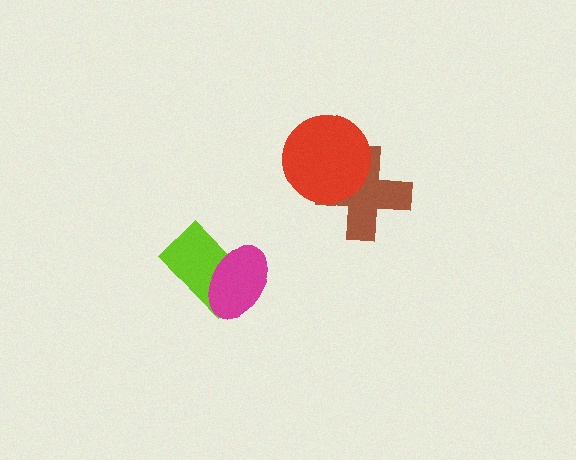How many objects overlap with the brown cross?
1 object overlaps with the brown cross.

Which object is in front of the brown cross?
The red circle is in front of the brown cross.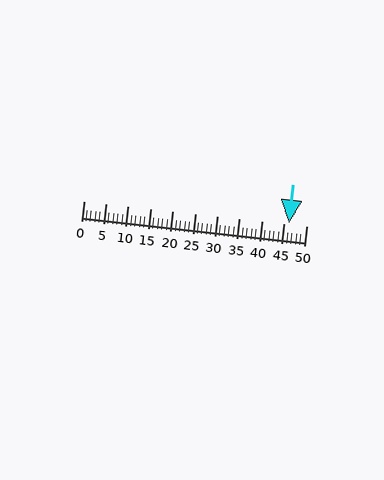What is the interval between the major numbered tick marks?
The major tick marks are spaced 5 units apart.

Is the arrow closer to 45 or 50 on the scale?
The arrow is closer to 45.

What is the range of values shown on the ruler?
The ruler shows values from 0 to 50.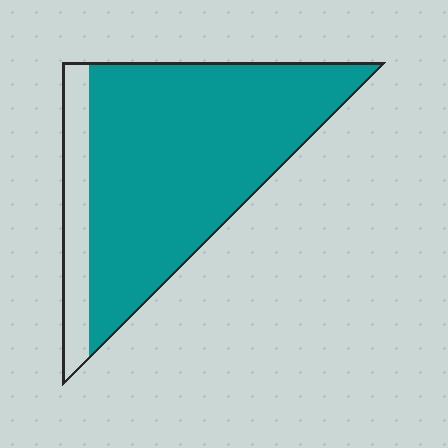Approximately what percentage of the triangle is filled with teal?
Approximately 85%.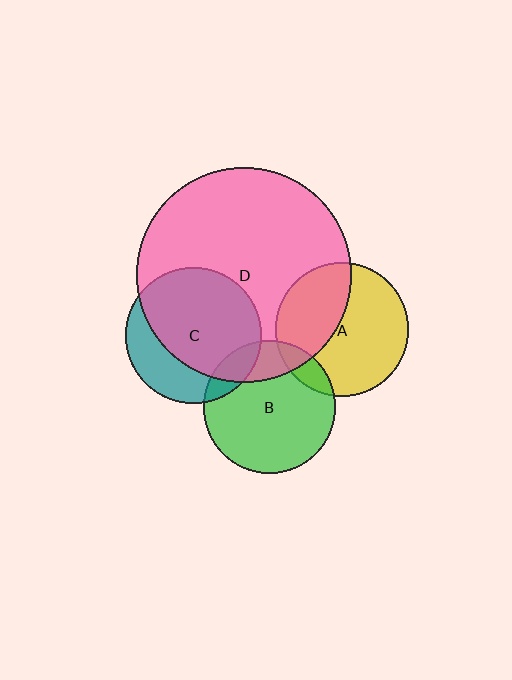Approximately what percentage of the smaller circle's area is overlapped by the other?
Approximately 70%.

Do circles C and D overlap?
Yes.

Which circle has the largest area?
Circle D (pink).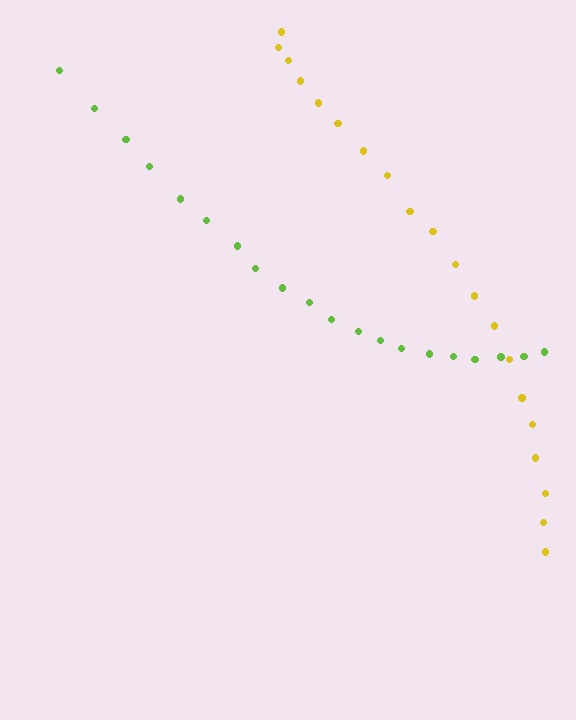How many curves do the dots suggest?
There are 2 distinct paths.